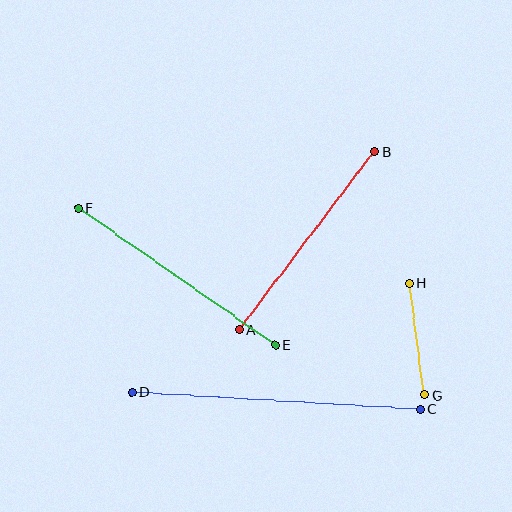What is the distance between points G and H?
The distance is approximately 113 pixels.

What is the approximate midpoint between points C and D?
The midpoint is at approximately (276, 401) pixels.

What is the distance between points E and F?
The distance is approximately 240 pixels.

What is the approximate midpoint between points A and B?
The midpoint is at approximately (307, 240) pixels.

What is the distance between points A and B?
The distance is approximately 223 pixels.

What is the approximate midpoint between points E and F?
The midpoint is at approximately (177, 276) pixels.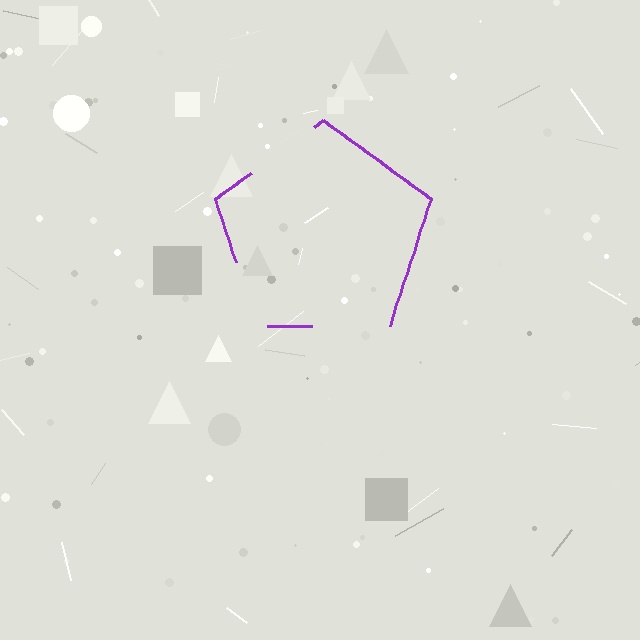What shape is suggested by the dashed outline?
The dashed outline suggests a pentagon.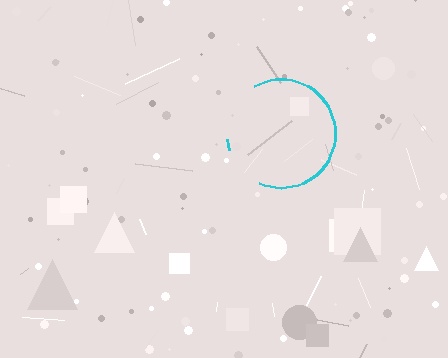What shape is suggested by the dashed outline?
The dashed outline suggests a circle.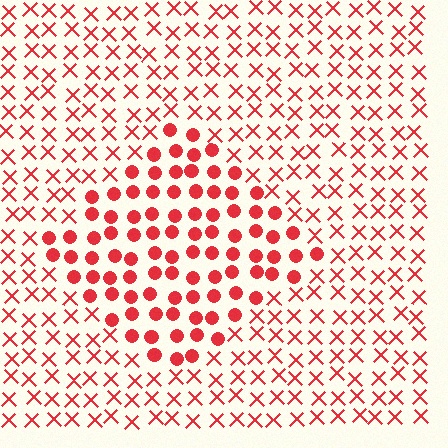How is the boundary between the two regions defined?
The boundary is defined by a change in element shape: circles inside vs. X marks outside. All elements share the same color and spacing.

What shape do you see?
I see a diamond.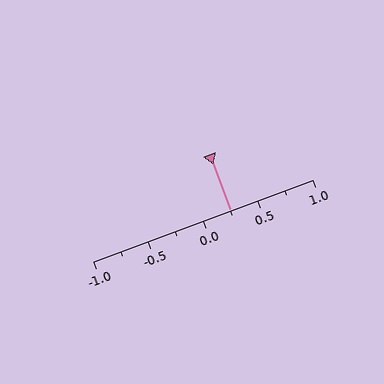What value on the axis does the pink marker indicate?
The marker indicates approximately 0.25.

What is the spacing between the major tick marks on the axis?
The major ticks are spaced 0.5 apart.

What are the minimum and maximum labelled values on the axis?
The axis runs from -1.0 to 1.0.